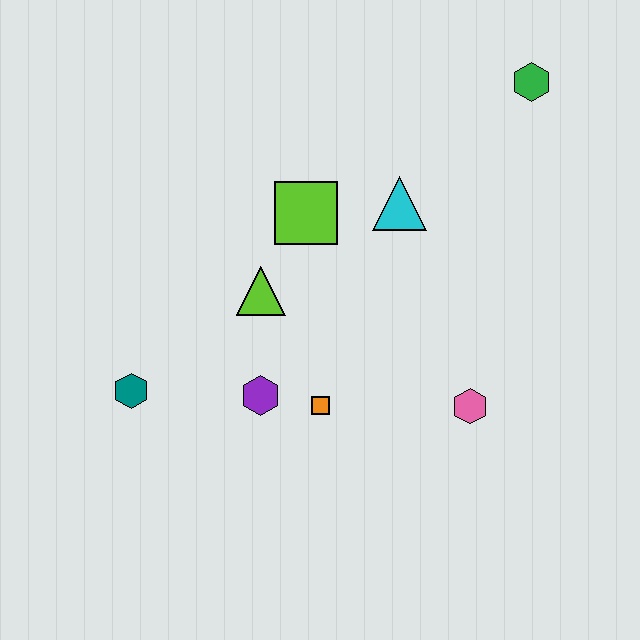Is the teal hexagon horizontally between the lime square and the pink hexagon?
No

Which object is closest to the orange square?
The purple hexagon is closest to the orange square.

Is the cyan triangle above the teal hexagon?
Yes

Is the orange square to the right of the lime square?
Yes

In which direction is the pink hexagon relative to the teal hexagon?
The pink hexagon is to the right of the teal hexagon.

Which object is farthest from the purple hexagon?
The green hexagon is farthest from the purple hexagon.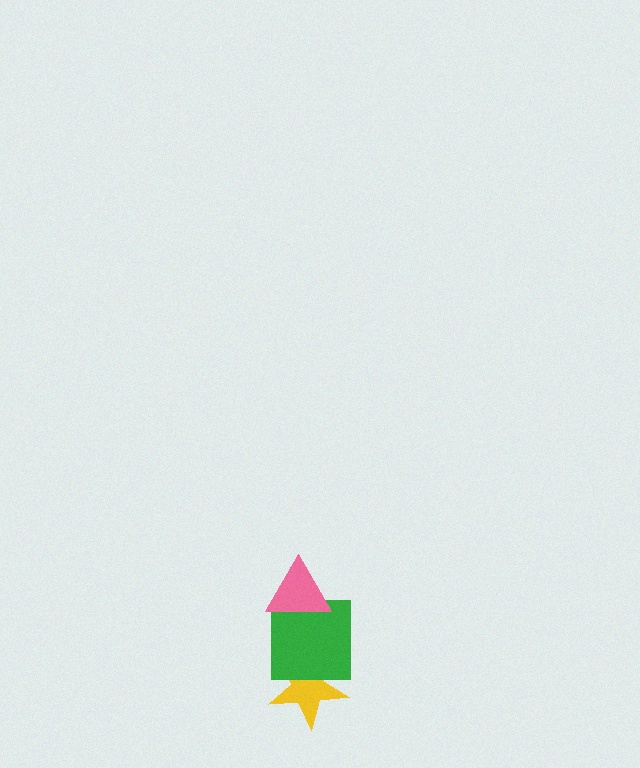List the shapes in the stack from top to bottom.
From top to bottom: the pink triangle, the green square, the yellow star.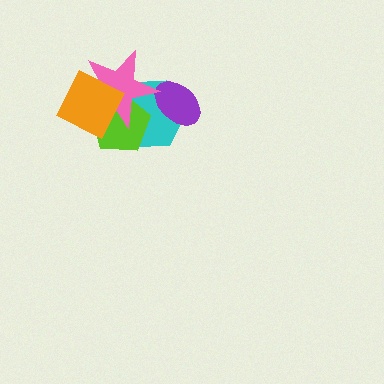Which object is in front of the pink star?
The orange diamond is in front of the pink star.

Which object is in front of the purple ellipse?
The pink star is in front of the purple ellipse.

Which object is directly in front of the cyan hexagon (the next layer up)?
The purple ellipse is directly in front of the cyan hexagon.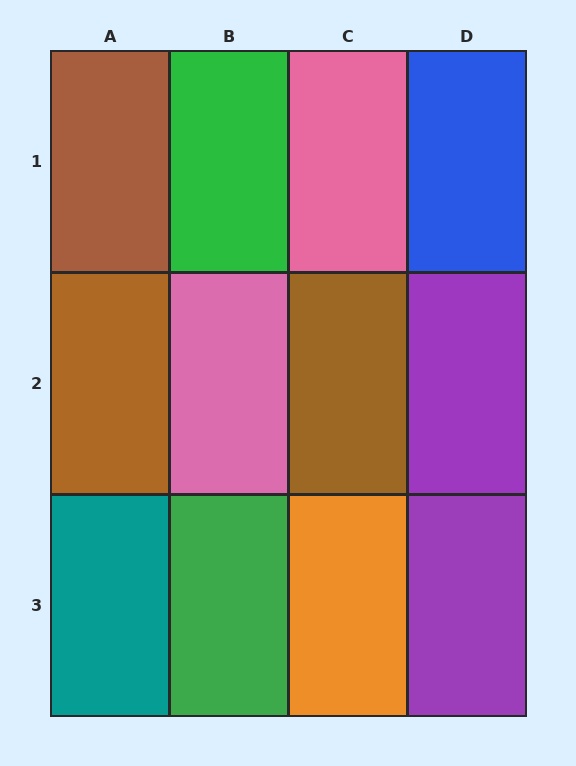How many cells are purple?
2 cells are purple.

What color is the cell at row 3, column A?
Teal.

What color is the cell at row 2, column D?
Purple.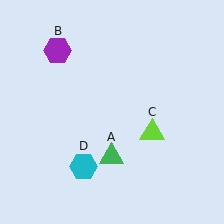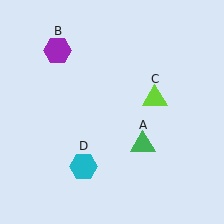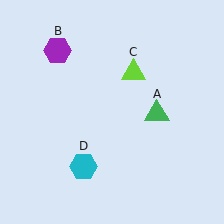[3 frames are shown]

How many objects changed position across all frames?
2 objects changed position: green triangle (object A), lime triangle (object C).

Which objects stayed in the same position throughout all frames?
Purple hexagon (object B) and cyan hexagon (object D) remained stationary.